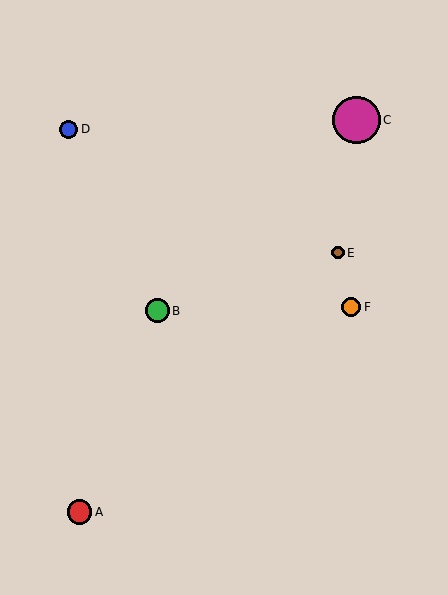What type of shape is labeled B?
Shape B is a green circle.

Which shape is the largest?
The magenta circle (labeled C) is the largest.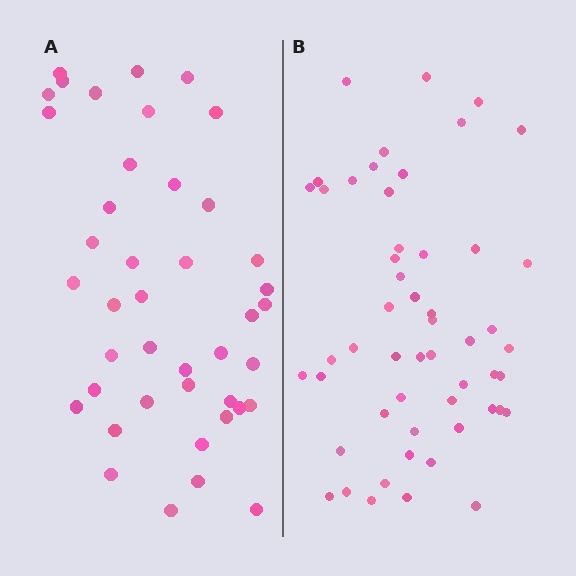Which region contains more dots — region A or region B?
Region B (the right region) has more dots.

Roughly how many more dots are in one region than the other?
Region B has roughly 12 or so more dots than region A.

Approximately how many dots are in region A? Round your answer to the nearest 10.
About 40 dots. (The exact count is 42, which rounds to 40.)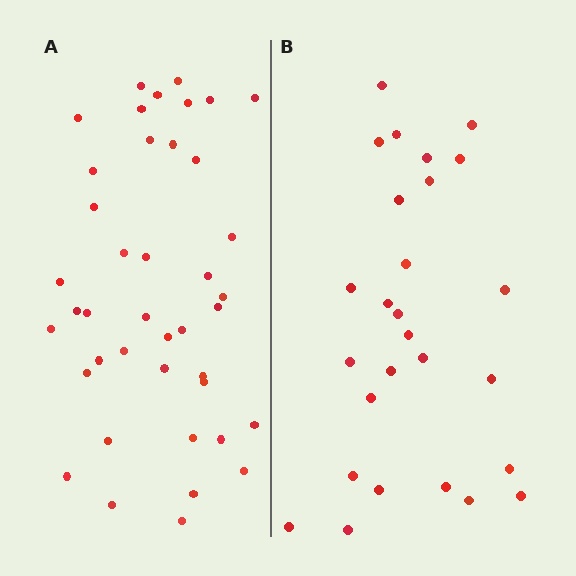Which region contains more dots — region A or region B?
Region A (the left region) has more dots.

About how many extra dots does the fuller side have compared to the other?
Region A has approximately 15 more dots than region B.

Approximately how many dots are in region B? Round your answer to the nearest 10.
About 30 dots. (The exact count is 27, which rounds to 30.)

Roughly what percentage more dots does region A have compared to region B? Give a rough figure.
About 50% more.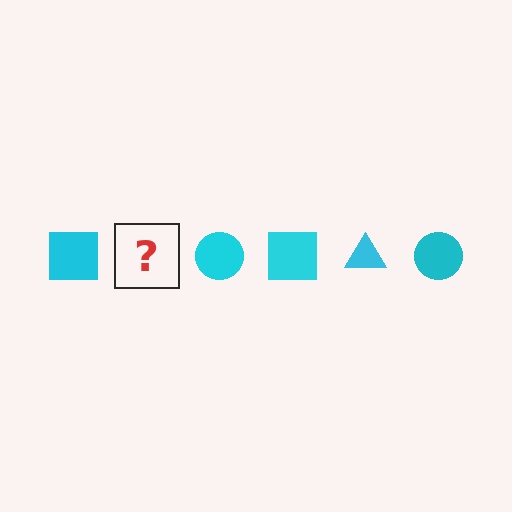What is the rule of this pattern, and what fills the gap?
The rule is that the pattern cycles through square, triangle, circle shapes in cyan. The gap should be filled with a cyan triangle.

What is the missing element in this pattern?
The missing element is a cyan triangle.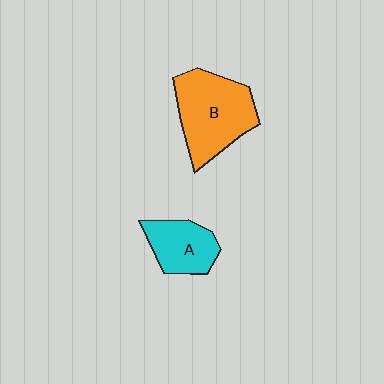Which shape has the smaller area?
Shape A (cyan).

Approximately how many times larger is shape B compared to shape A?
Approximately 1.7 times.